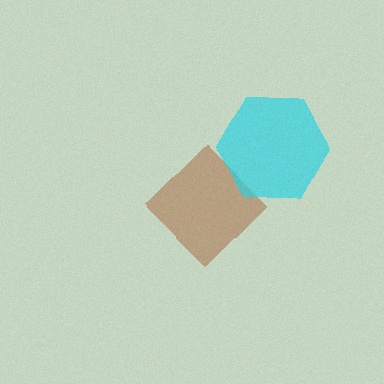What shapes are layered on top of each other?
The layered shapes are: a brown diamond, a cyan hexagon.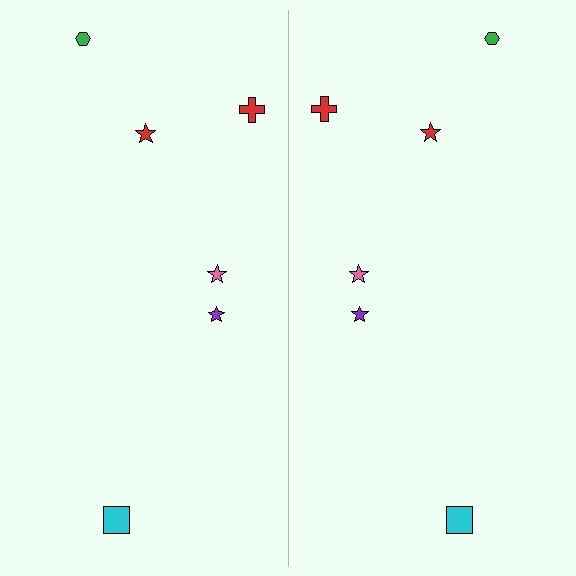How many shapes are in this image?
There are 12 shapes in this image.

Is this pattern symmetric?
Yes, this pattern has bilateral (reflection) symmetry.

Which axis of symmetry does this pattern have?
The pattern has a vertical axis of symmetry running through the center of the image.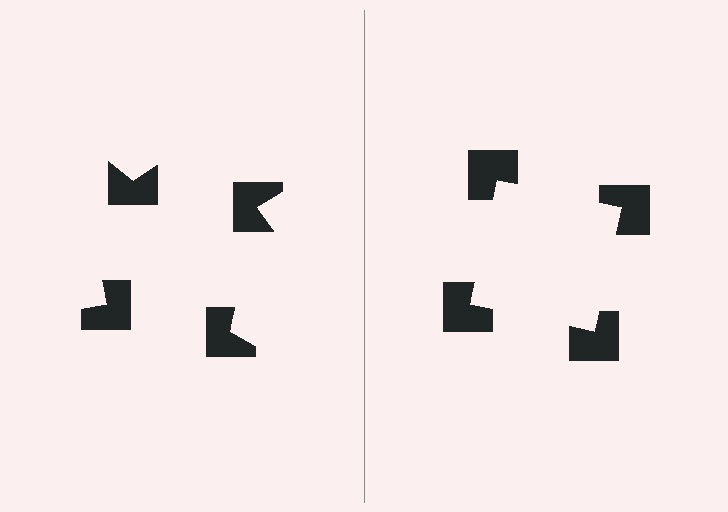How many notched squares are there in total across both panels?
8 — 4 on each side.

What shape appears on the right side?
An illusory square.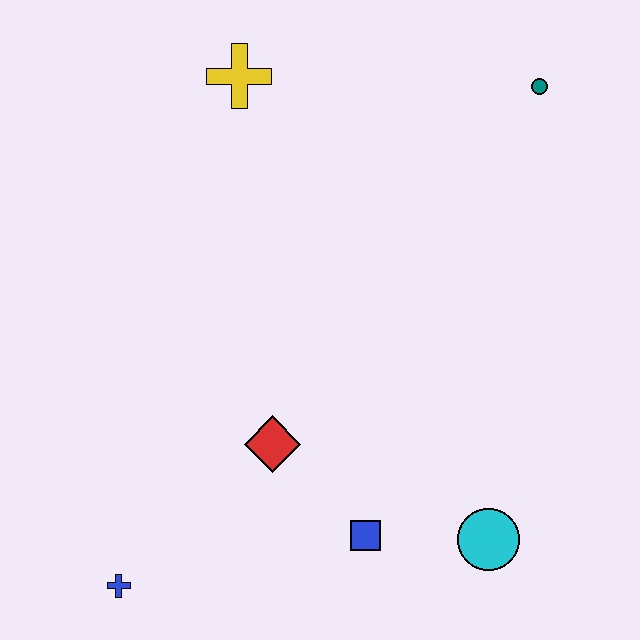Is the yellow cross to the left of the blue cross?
No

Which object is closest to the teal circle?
The yellow cross is closest to the teal circle.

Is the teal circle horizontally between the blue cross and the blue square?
No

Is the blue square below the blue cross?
No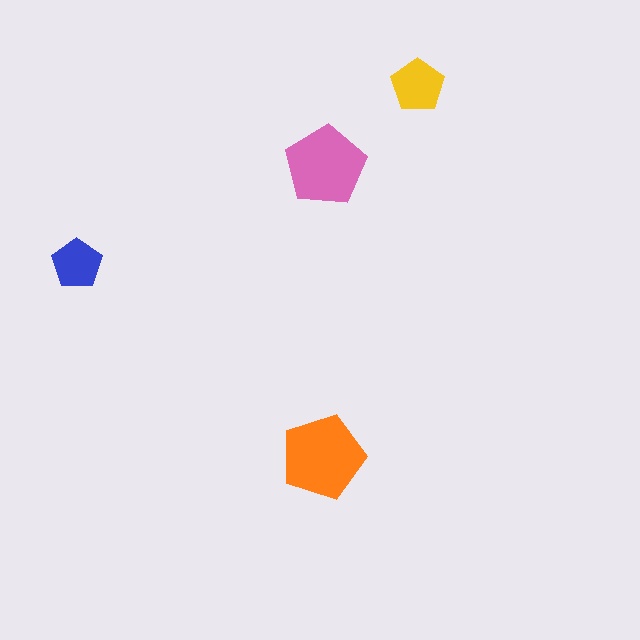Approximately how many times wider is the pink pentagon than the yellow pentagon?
About 1.5 times wider.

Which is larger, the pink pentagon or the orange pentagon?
The orange one.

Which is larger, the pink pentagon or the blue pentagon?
The pink one.